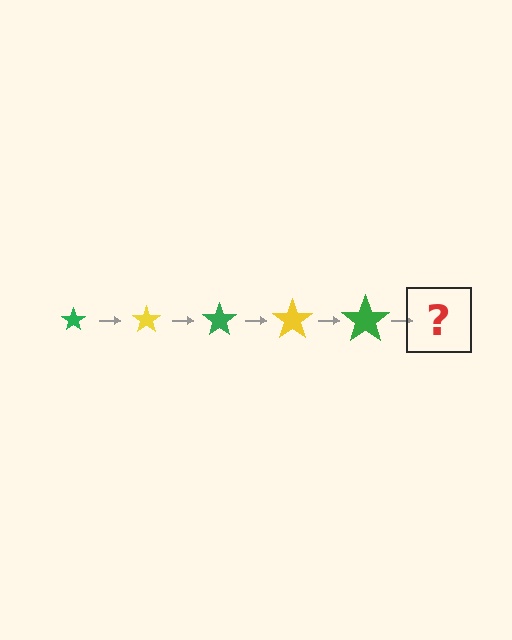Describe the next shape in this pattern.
It should be a yellow star, larger than the previous one.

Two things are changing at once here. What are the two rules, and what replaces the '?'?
The two rules are that the star grows larger each step and the color cycles through green and yellow. The '?' should be a yellow star, larger than the previous one.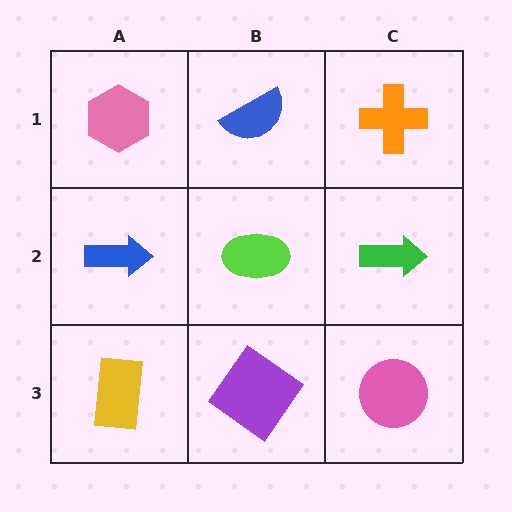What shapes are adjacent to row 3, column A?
A blue arrow (row 2, column A), a purple diamond (row 3, column B).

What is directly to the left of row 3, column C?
A purple diamond.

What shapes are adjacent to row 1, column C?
A green arrow (row 2, column C), a blue semicircle (row 1, column B).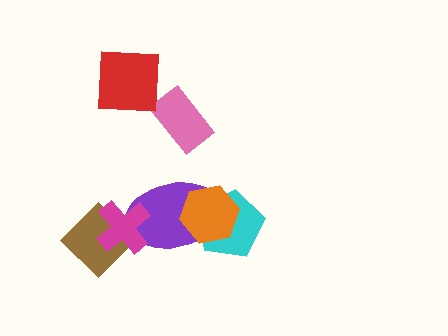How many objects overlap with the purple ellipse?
3 objects overlap with the purple ellipse.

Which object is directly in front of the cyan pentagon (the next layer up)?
The purple ellipse is directly in front of the cyan pentagon.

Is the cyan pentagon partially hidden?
Yes, it is partially covered by another shape.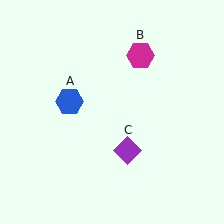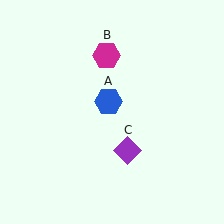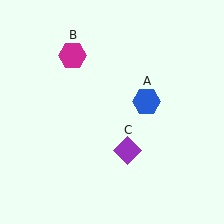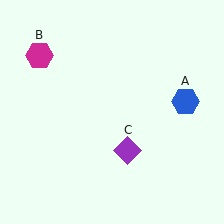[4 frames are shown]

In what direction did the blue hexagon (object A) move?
The blue hexagon (object A) moved right.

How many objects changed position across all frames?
2 objects changed position: blue hexagon (object A), magenta hexagon (object B).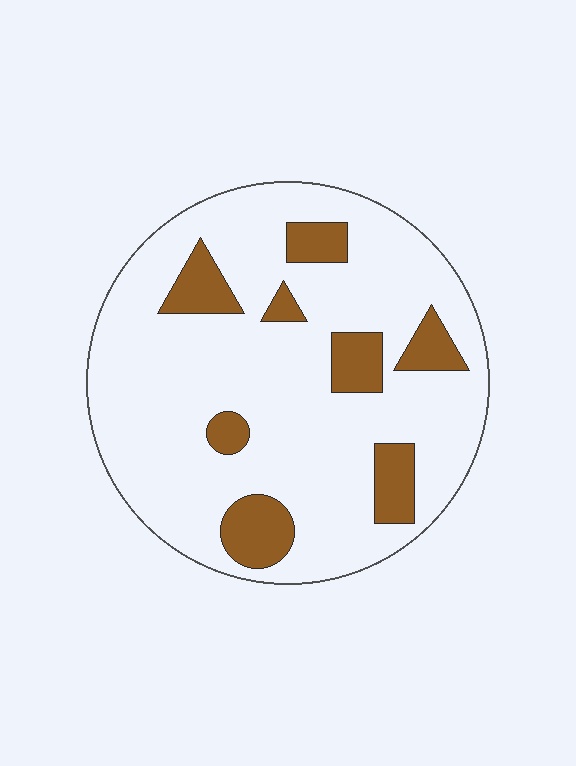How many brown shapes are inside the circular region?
8.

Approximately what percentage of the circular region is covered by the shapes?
Approximately 15%.